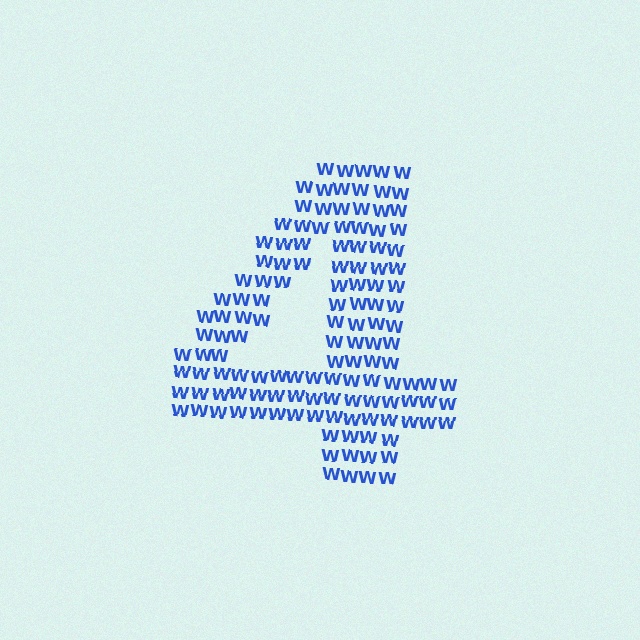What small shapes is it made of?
It is made of small letter W's.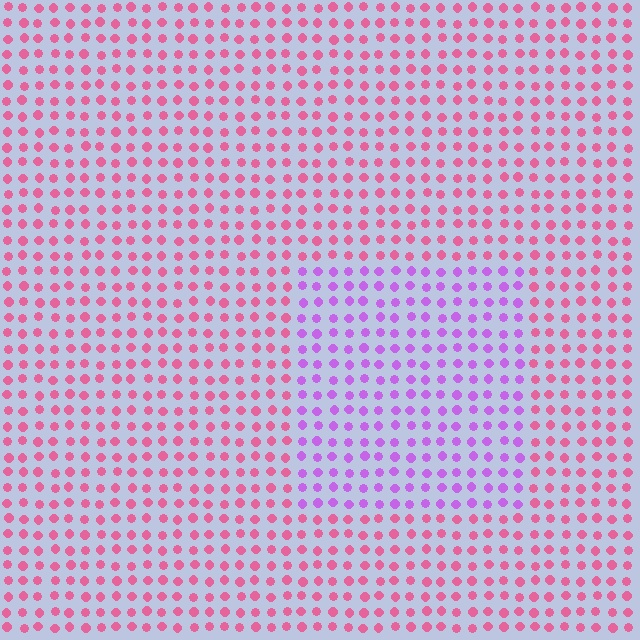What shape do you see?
I see a rectangle.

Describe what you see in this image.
The image is filled with small pink elements in a uniform arrangement. A rectangle-shaped region is visible where the elements are tinted to a slightly different hue, forming a subtle color boundary.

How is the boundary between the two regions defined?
The boundary is defined purely by a slight shift in hue (about 50 degrees). Spacing, size, and orientation are identical on both sides.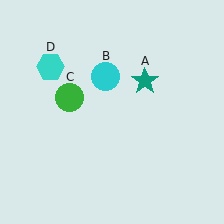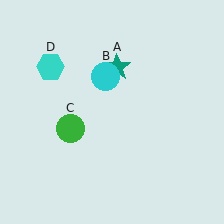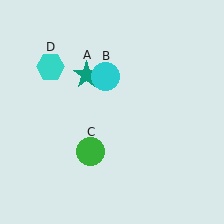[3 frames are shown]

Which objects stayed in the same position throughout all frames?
Cyan circle (object B) and cyan hexagon (object D) remained stationary.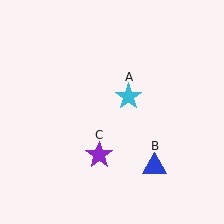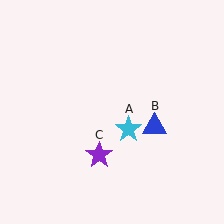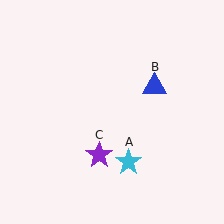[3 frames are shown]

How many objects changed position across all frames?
2 objects changed position: cyan star (object A), blue triangle (object B).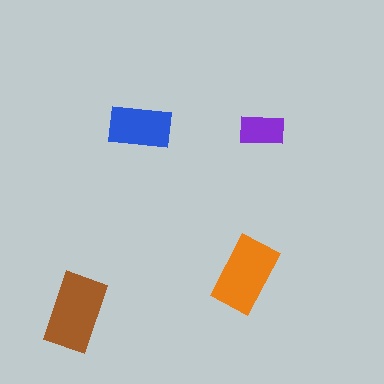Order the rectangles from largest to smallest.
the brown one, the orange one, the blue one, the purple one.